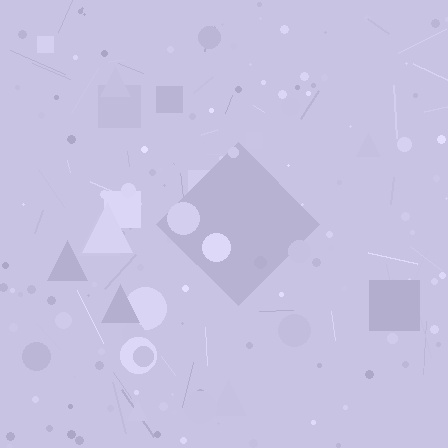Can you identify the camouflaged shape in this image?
The camouflaged shape is a diamond.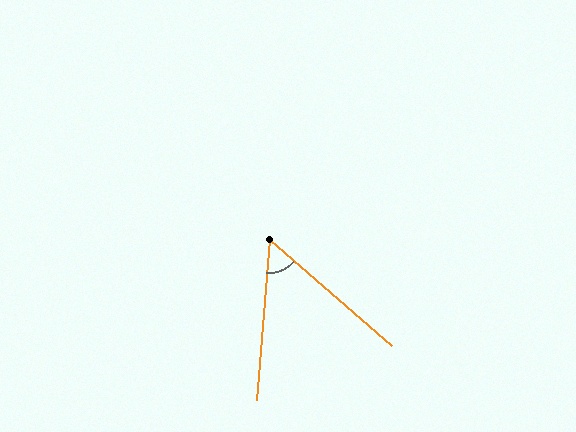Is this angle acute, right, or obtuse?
It is acute.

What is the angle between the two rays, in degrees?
Approximately 54 degrees.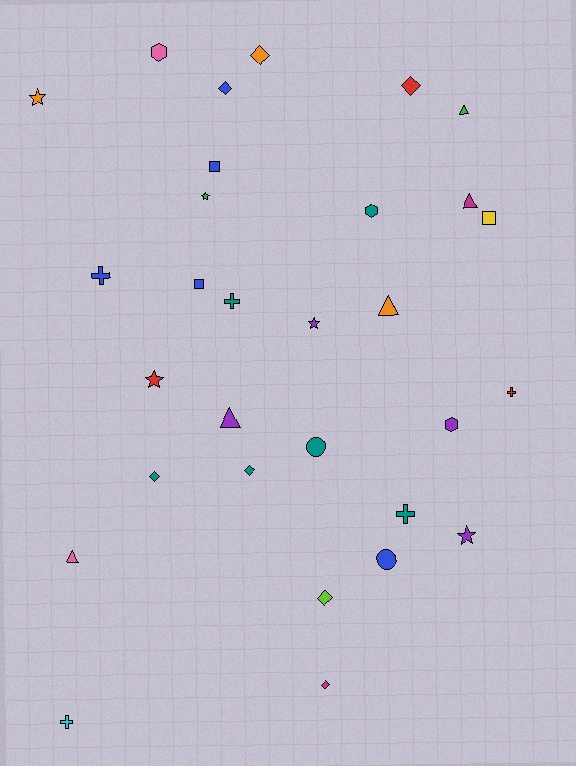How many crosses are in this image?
There are 5 crosses.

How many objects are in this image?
There are 30 objects.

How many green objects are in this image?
There are 2 green objects.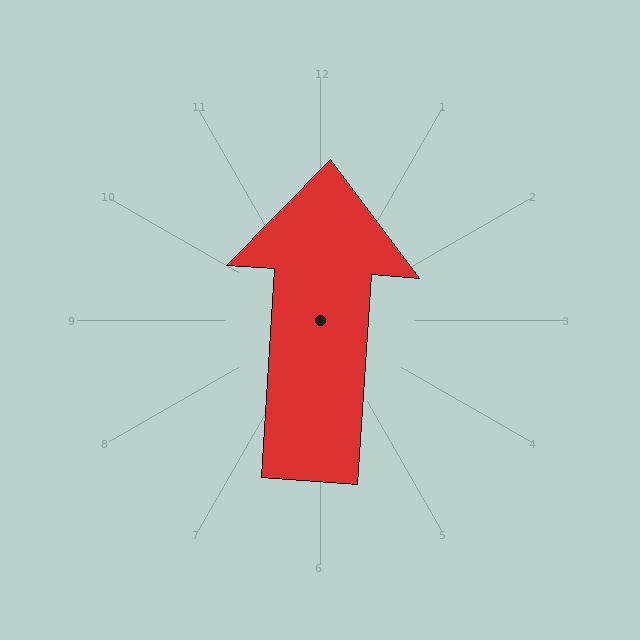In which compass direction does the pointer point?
North.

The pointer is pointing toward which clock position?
Roughly 12 o'clock.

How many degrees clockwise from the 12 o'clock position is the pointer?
Approximately 4 degrees.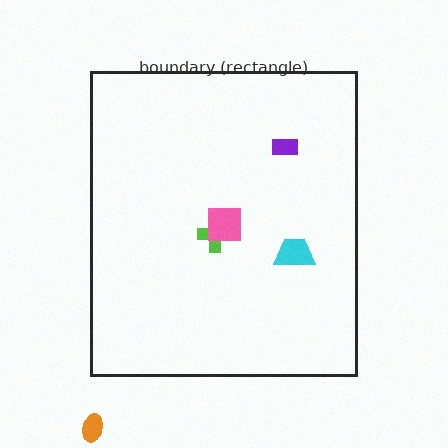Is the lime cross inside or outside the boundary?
Inside.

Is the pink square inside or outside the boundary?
Inside.